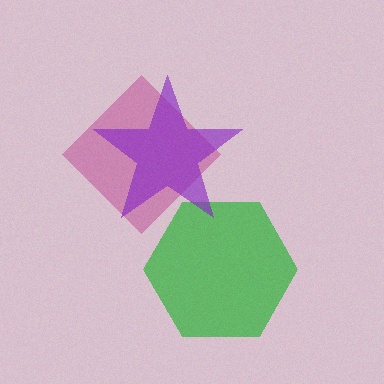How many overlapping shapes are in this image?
There are 3 overlapping shapes in the image.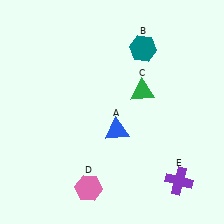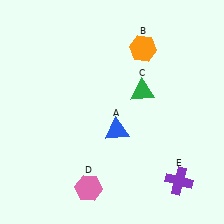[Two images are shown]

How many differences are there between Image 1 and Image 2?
There is 1 difference between the two images.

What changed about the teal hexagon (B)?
In Image 1, B is teal. In Image 2, it changed to orange.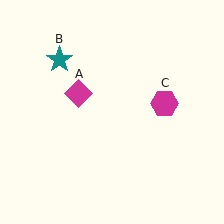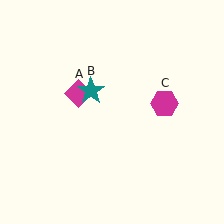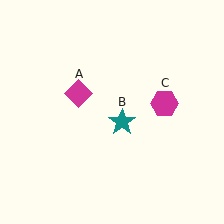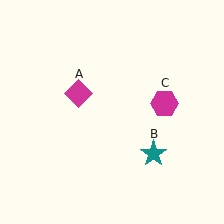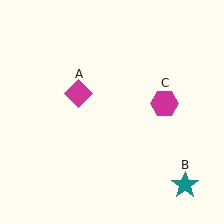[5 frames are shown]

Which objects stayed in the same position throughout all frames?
Magenta diamond (object A) and magenta hexagon (object C) remained stationary.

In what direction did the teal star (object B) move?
The teal star (object B) moved down and to the right.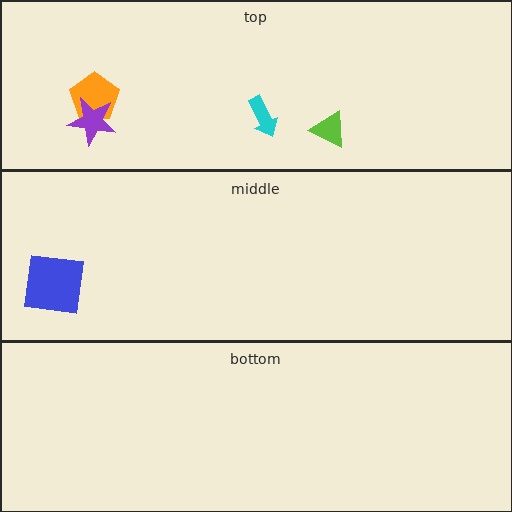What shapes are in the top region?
The orange pentagon, the lime triangle, the purple star, the cyan arrow.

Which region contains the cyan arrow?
The top region.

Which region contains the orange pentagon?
The top region.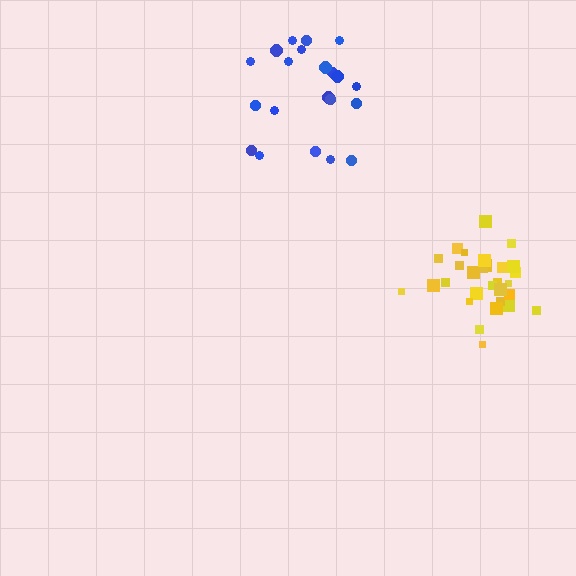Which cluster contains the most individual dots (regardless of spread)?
Yellow (30).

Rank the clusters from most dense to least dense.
yellow, blue.